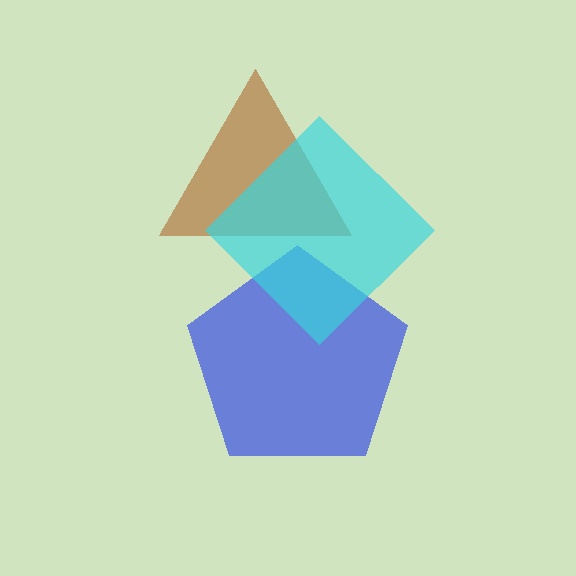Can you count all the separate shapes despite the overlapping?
Yes, there are 3 separate shapes.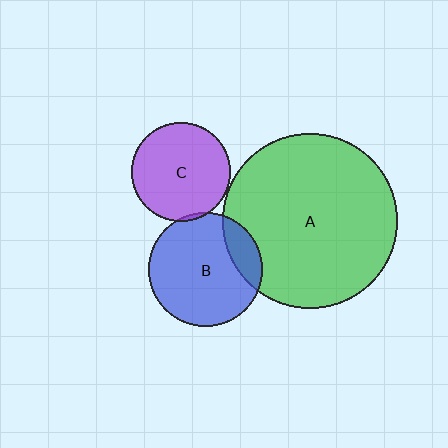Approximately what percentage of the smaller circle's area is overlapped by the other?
Approximately 5%.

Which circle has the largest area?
Circle A (green).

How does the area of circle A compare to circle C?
Approximately 3.2 times.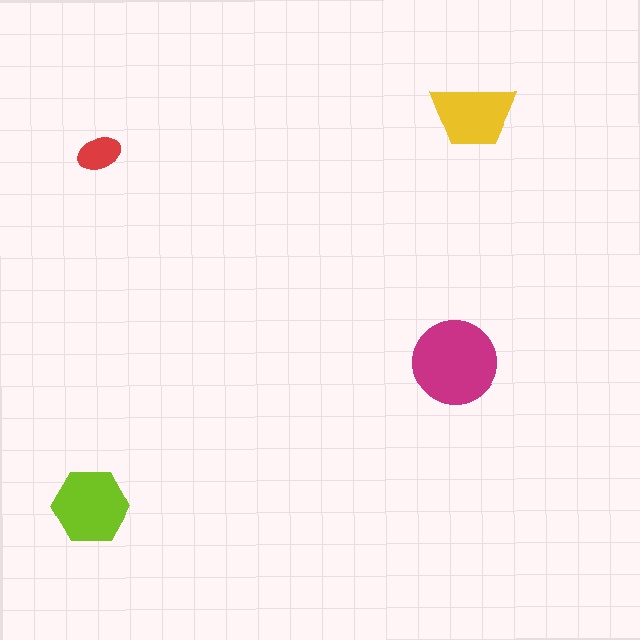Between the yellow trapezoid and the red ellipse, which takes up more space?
The yellow trapezoid.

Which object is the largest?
The magenta circle.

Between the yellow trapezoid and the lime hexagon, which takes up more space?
The lime hexagon.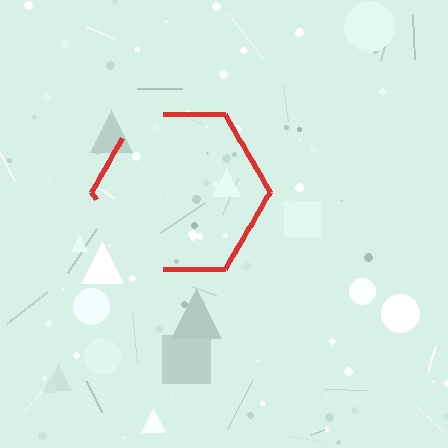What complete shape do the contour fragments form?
The contour fragments form a hexagon.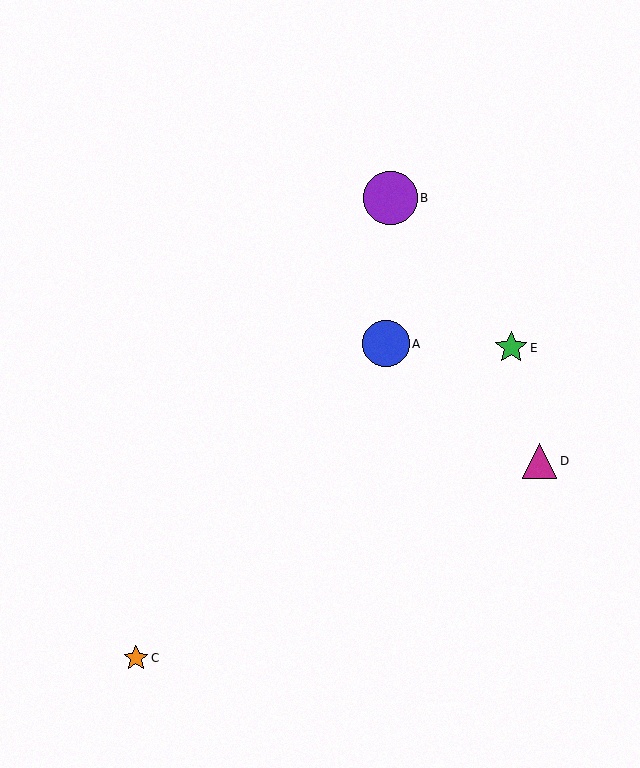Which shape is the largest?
The purple circle (labeled B) is the largest.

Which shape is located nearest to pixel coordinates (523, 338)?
The green star (labeled E) at (511, 348) is nearest to that location.